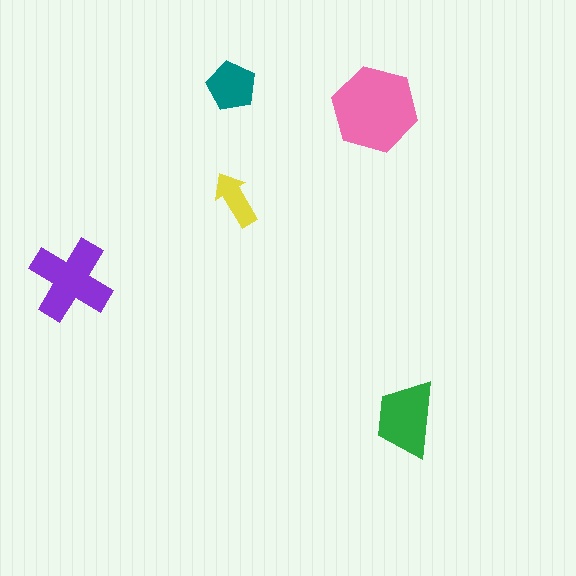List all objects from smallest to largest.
The yellow arrow, the teal pentagon, the green trapezoid, the purple cross, the pink hexagon.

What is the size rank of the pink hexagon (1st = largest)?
1st.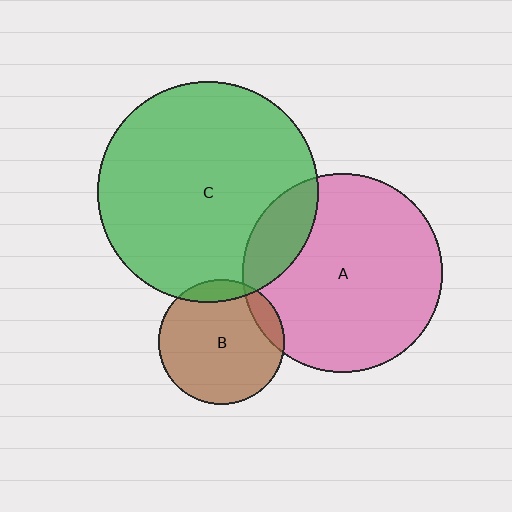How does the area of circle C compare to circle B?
Approximately 3.1 times.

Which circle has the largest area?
Circle C (green).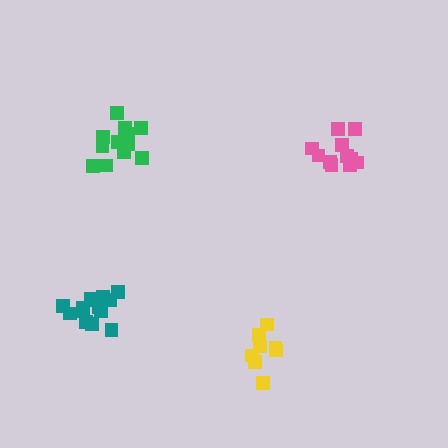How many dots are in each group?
Group 1: 12 dots, Group 2: 11 dots, Group 3: 14 dots, Group 4: 8 dots (45 total).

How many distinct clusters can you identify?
There are 4 distinct clusters.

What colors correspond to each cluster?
The clusters are colored: green, pink, teal, yellow.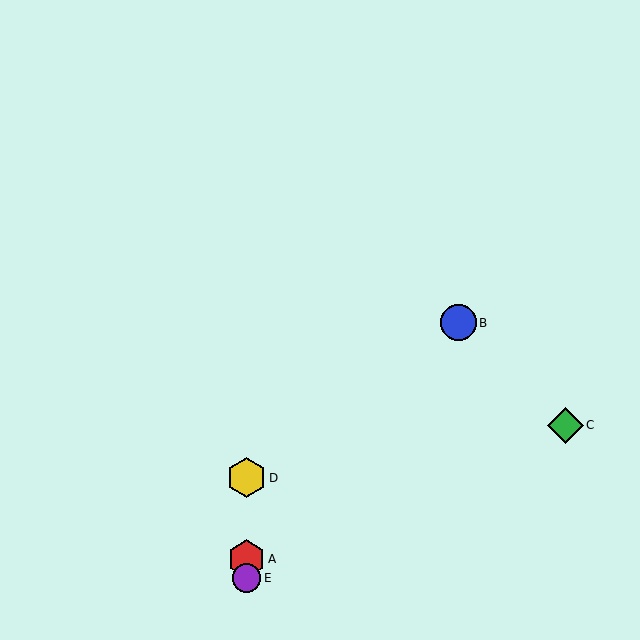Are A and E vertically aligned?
Yes, both are at x≈246.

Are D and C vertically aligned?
No, D is at x≈246 and C is at x≈565.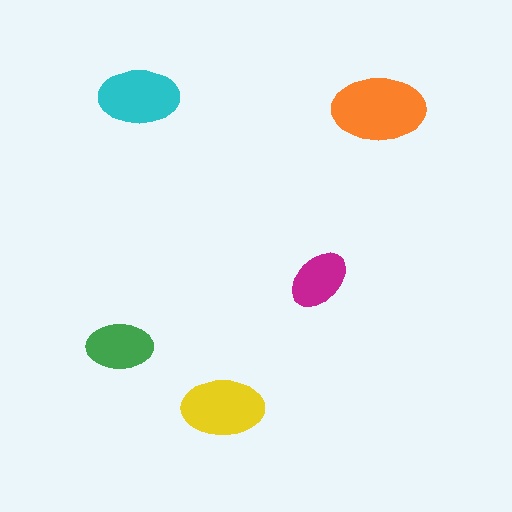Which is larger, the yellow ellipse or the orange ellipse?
The orange one.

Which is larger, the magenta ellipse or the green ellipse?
The green one.